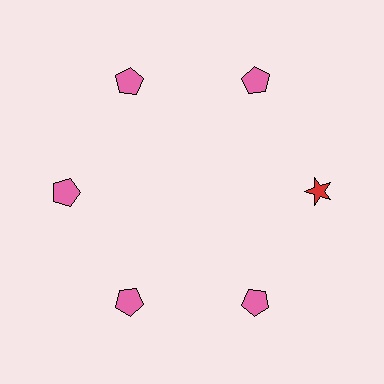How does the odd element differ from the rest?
It differs in both color (red instead of pink) and shape (star instead of pentagon).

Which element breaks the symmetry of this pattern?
The red star at roughly the 3 o'clock position breaks the symmetry. All other shapes are pink pentagons.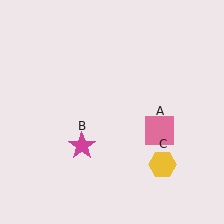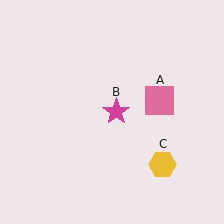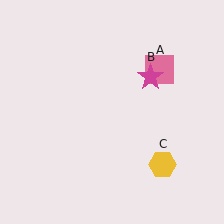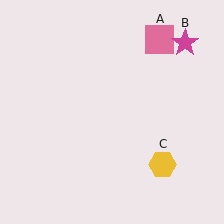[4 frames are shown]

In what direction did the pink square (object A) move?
The pink square (object A) moved up.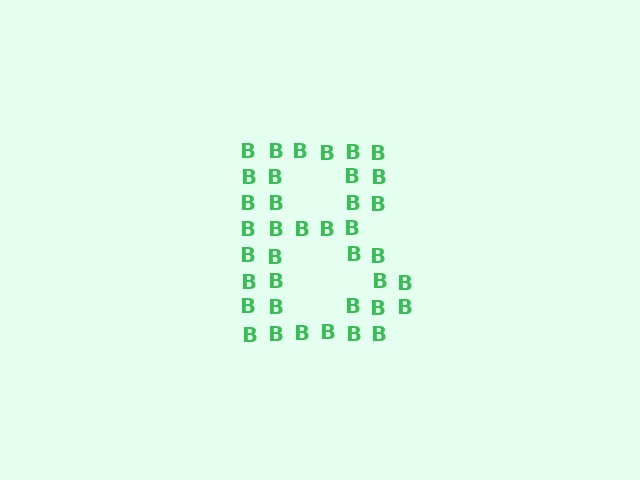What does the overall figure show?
The overall figure shows the letter B.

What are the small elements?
The small elements are letter B's.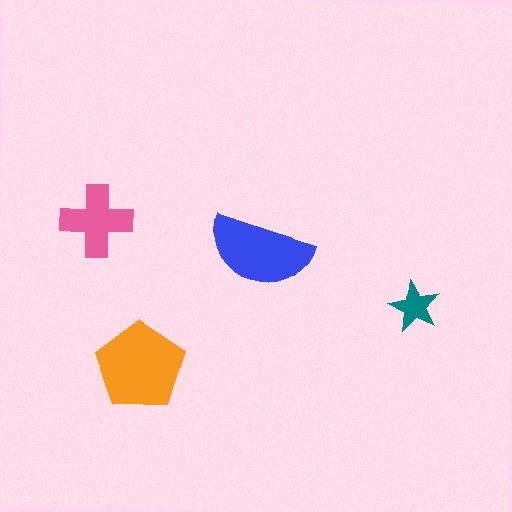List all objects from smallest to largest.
The teal star, the pink cross, the blue semicircle, the orange pentagon.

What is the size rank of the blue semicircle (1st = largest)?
2nd.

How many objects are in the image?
There are 4 objects in the image.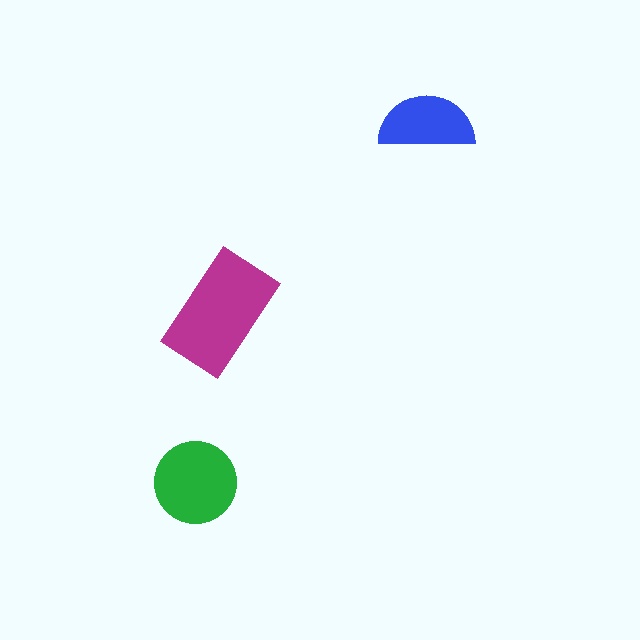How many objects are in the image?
There are 3 objects in the image.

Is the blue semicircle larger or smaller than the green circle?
Smaller.